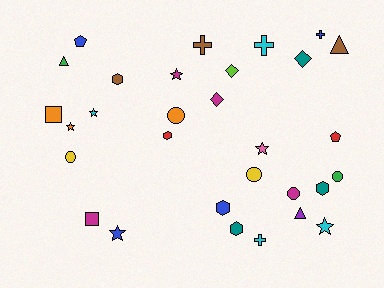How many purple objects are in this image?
There is 1 purple object.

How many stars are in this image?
There are 6 stars.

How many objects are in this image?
There are 30 objects.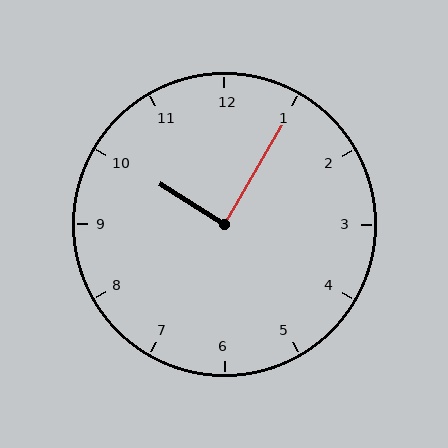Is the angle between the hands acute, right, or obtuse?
It is right.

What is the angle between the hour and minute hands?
Approximately 88 degrees.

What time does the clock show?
10:05.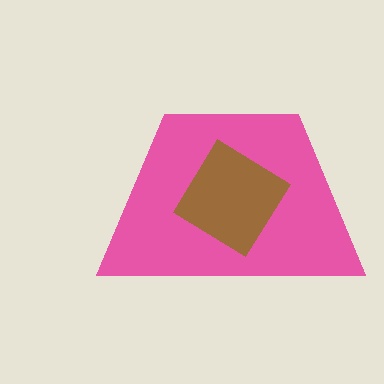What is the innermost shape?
The brown diamond.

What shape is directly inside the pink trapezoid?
The brown diamond.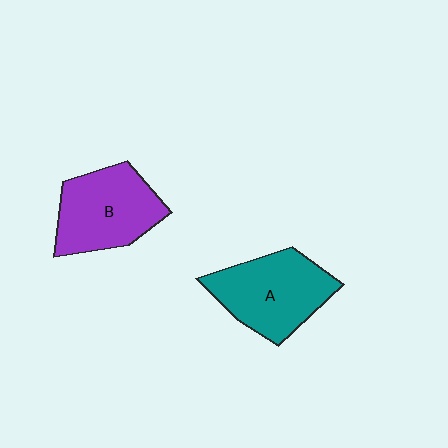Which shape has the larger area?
Shape A (teal).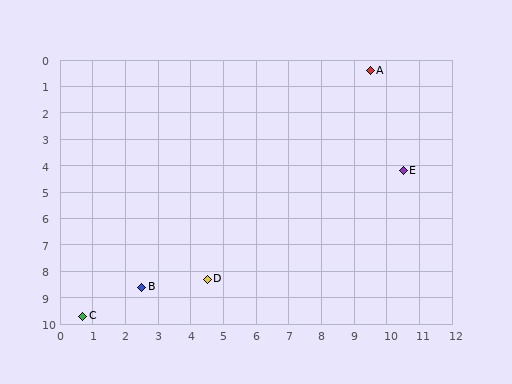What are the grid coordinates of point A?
Point A is at approximately (9.5, 0.4).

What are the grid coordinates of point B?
Point B is at approximately (2.5, 8.6).